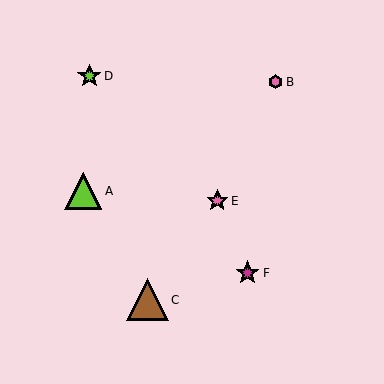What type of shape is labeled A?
Shape A is a lime triangle.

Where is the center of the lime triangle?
The center of the lime triangle is at (83, 191).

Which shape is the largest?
The brown triangle (labeled C) is the largest.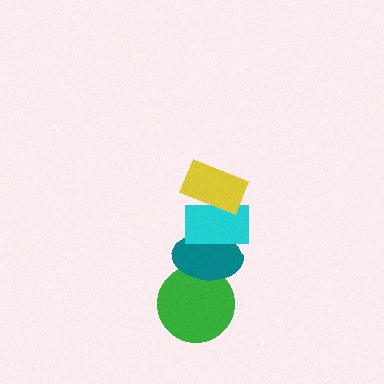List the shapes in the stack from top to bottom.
From top to bottom: the yellow rectangle, the cyan rectangle, the teal ellipse, the green circle.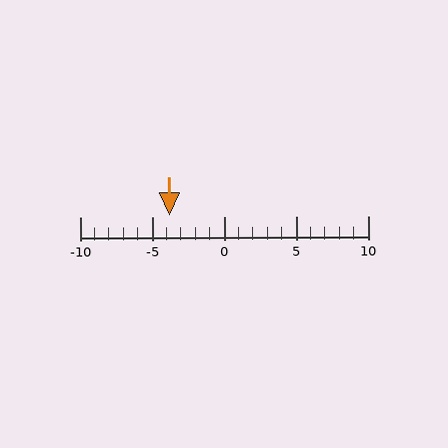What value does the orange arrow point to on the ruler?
The orange arrow points to approximately -4.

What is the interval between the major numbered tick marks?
The major tick marks are spaced 5 units apart.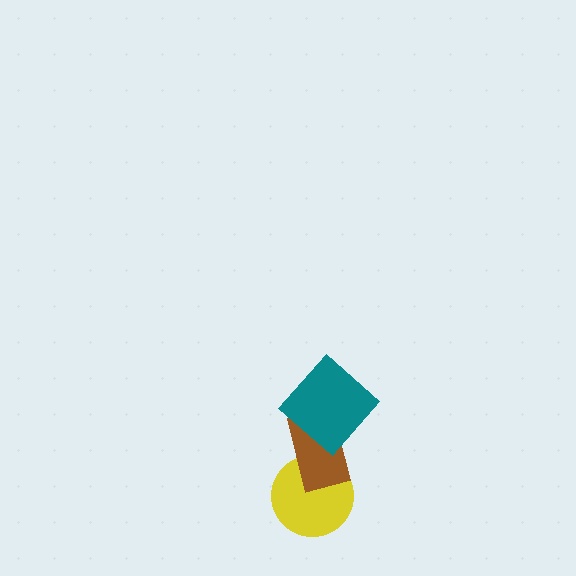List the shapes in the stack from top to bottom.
From top to bottom: the teal diamond, the brown rectangle, the yellow circle.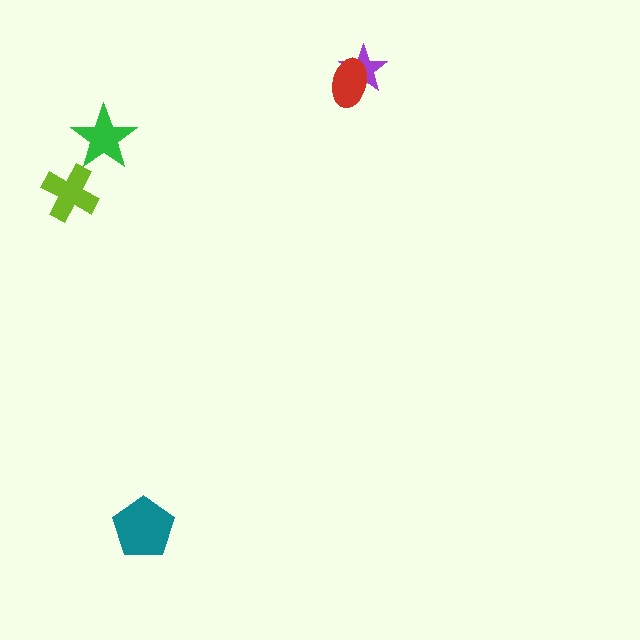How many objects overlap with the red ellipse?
1 object overlaps with the red ellipse.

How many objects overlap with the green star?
0 objects overlap with the green star.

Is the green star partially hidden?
No, no other shape covers it.